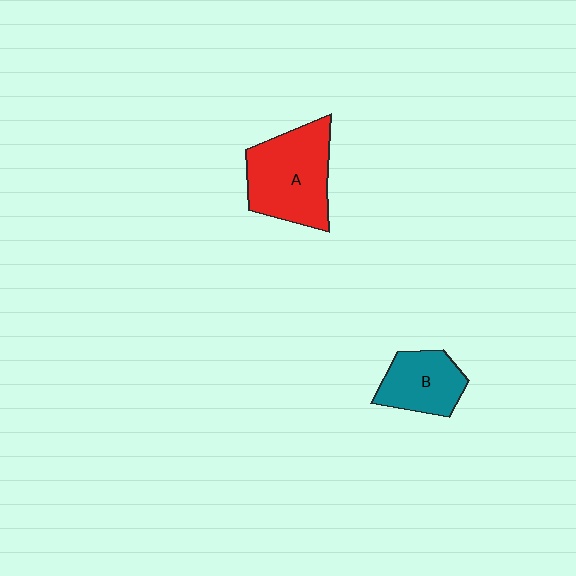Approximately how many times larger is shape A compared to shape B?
Approximately 1.6 times.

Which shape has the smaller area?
Shape B (teal).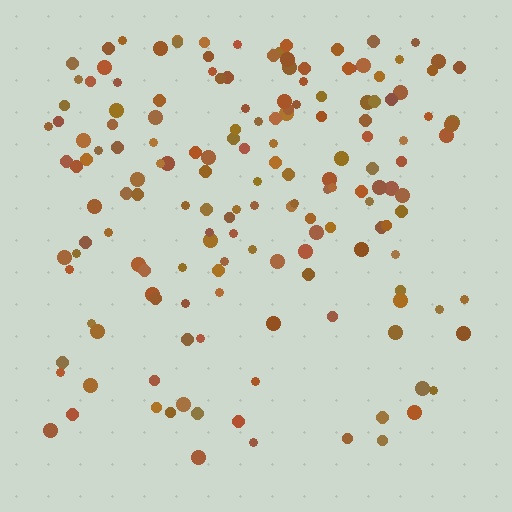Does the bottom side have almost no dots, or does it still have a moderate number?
Still a moderate number, just noticeably fewer than the top.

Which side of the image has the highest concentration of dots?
The top.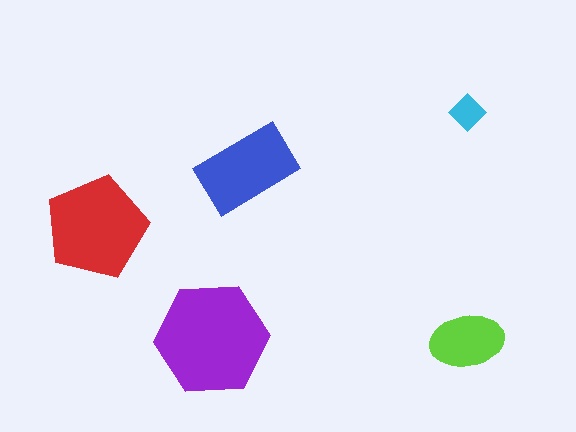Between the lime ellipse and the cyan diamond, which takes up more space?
The lime ellipse.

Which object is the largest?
The purple hexagon.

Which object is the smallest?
The cyan diamond.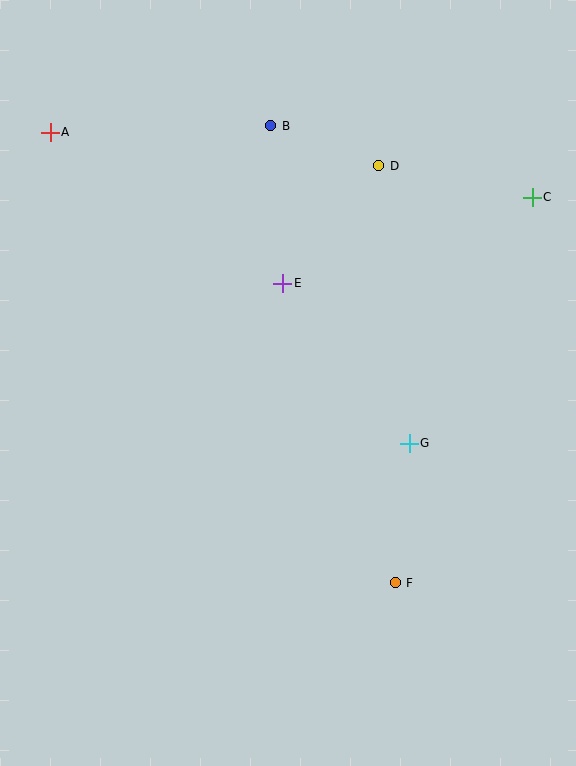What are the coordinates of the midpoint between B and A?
The midpoint between B and A is at (160, 129).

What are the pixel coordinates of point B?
Point B is at (271, 126).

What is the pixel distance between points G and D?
The distance between G and D is 279 pixels.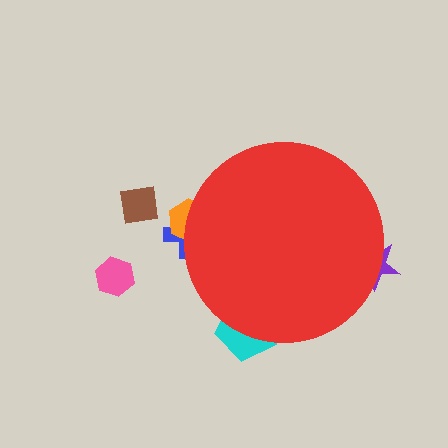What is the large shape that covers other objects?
A red circle.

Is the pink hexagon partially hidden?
No, the pink hexagon is fully visible.